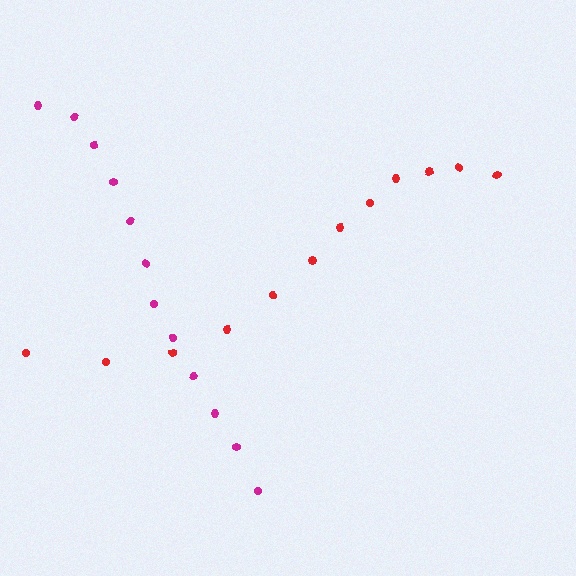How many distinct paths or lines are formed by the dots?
There are 2 distinct paths.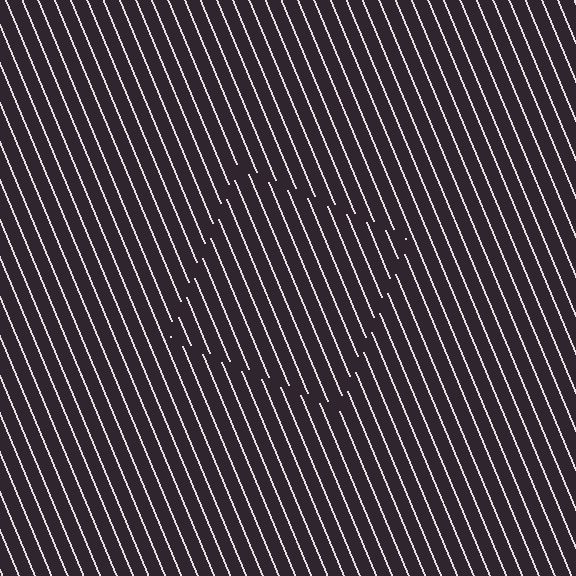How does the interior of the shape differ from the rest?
The interior of the shape contains the same grating, shifted by half a period — the contour is defined by the phase discontinuity where line-ends from the inner and outer gratings abut.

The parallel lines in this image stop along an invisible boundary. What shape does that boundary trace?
An illusory square. The interior of the shape contains the same grating, shifted by half a period — the contour is defined by the phase discontinuity where line-ends from the inner and outer gratings abut.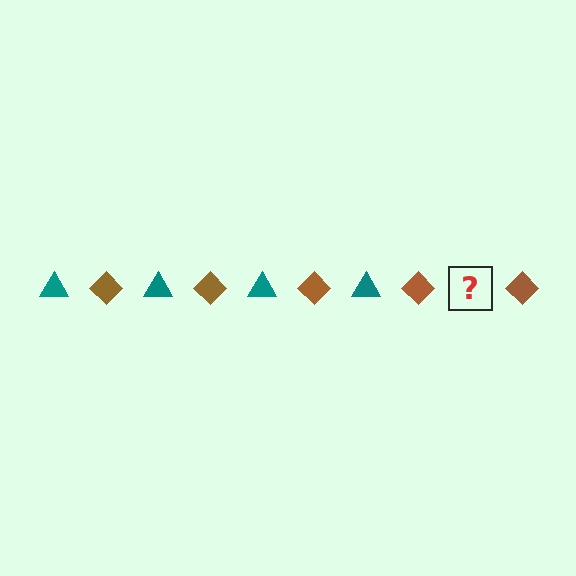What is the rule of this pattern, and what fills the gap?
The rule is that the pattern alternates between teal triangle and brown diamond. The gap should be filled with a teal triangle.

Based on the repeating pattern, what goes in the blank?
The blank should be a teal triangle.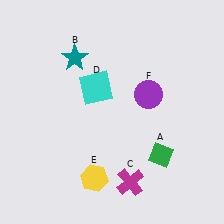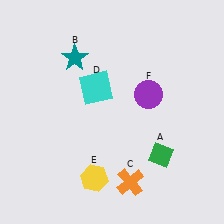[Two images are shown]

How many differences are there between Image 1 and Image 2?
There is 1 difference between the two images.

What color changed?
The cross (C) changed from magenta in Image 1 to orange in Image 2.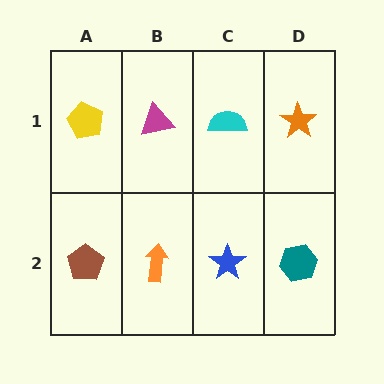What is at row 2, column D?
A teal hexagon.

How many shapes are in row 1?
4 shapes.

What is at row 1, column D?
An orange star.